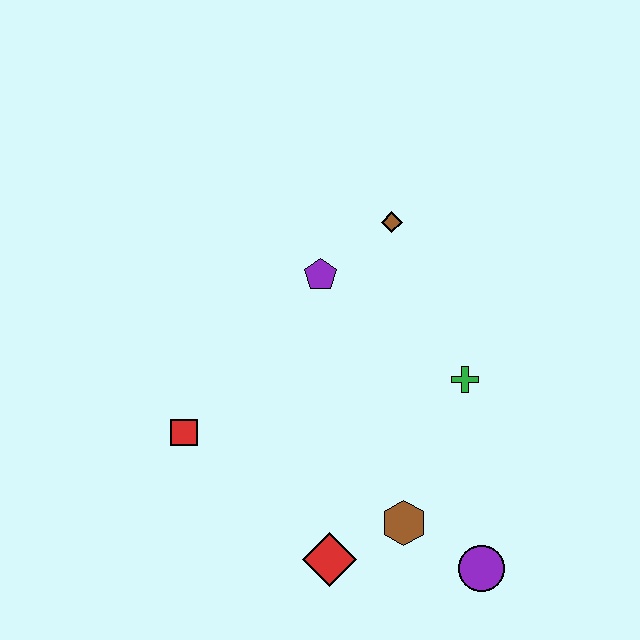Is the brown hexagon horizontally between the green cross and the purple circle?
No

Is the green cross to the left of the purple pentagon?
No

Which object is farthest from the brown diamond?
The purple circle is farthest from the brown diamond.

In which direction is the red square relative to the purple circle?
The red square is to the left of the purple circle.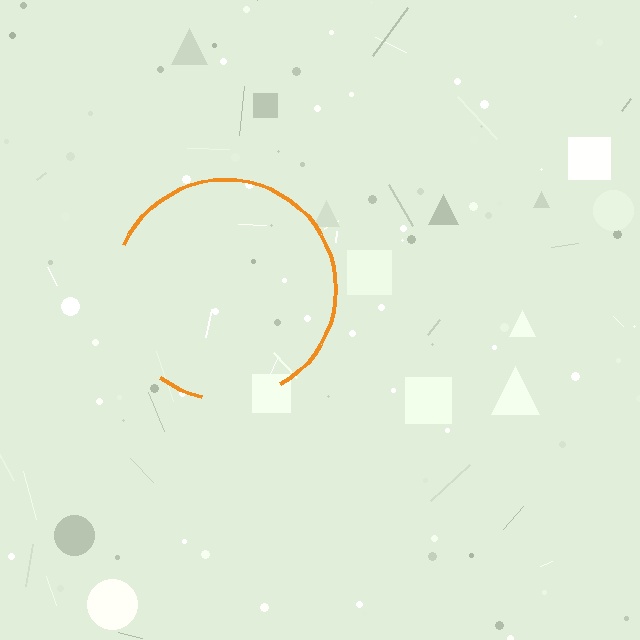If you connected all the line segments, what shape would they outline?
They would outline a circle.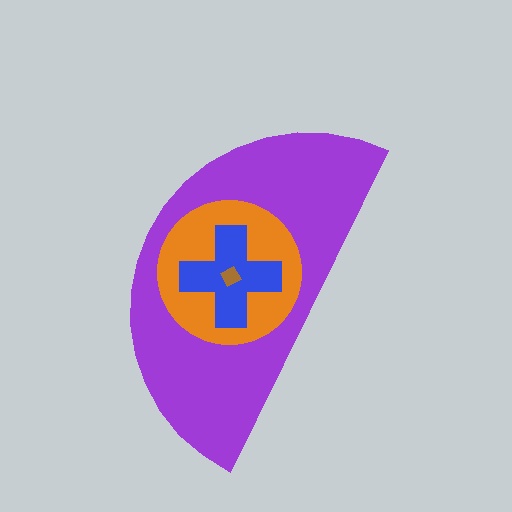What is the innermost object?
The brown square.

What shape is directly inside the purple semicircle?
The orange circle.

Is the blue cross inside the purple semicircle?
Yes.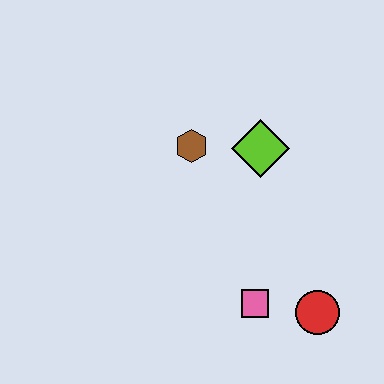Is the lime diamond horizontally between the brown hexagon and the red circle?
Yes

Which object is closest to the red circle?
The pink square is closest to the red circle.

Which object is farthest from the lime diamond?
The red circle is farthest from the lime diamond.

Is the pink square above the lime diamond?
No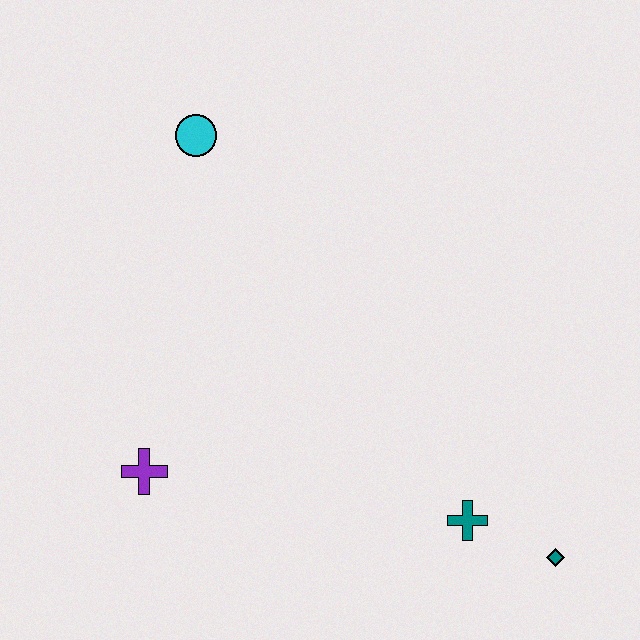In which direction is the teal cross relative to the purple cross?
The teal cross is to the right of the purple cross.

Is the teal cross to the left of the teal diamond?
Yes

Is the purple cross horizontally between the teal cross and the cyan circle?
No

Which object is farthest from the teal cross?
The cyan circle is farthest from the teal cross.